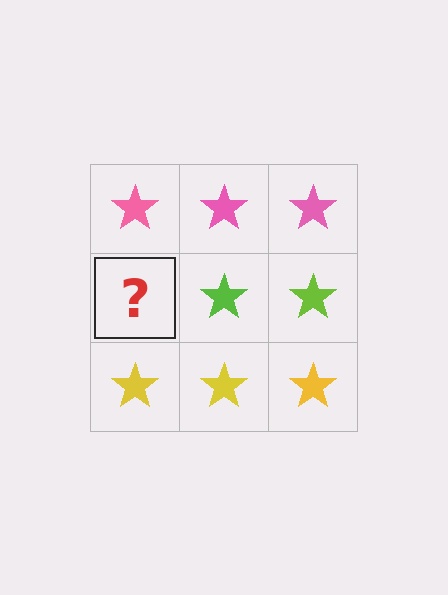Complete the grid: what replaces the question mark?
The question mark should be replaced with a lime star.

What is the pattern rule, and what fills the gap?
The rule is that each row has a consistent color. The gap should be filled with a lime star.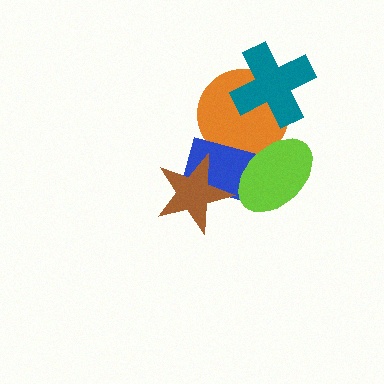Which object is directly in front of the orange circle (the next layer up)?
The blue rectangle is directly in front of the orange circle.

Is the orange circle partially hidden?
Yes, it is partially covered by another shape.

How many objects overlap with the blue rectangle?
3 objects overlap with the blue rectangle.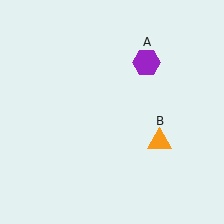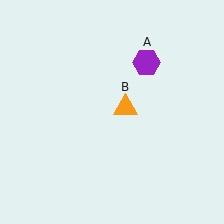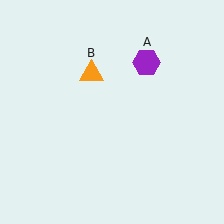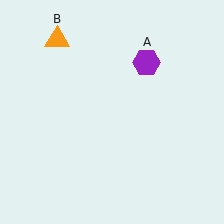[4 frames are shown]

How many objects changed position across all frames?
1 object changed position: orange triangle (object B).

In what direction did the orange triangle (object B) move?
The orange triangle (object B) moved up and to the left.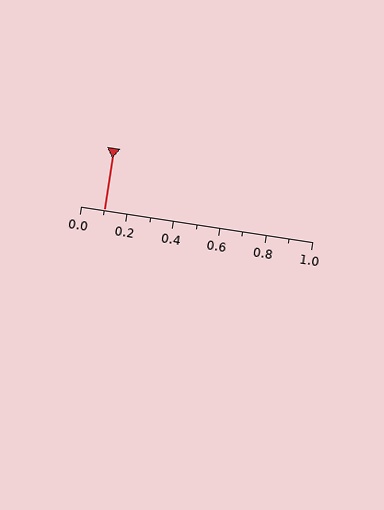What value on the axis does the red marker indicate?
The marker indicates approximately 0.1.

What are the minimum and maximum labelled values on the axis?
The axis runs from 0.0 to 1.0.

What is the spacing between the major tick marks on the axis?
The major ticks are spaced 0.2 apart.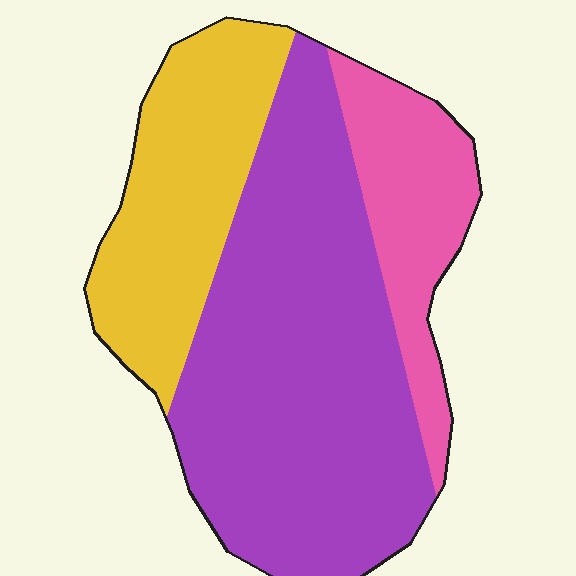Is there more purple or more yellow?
Purple.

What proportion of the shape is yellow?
Yellow covers 26% of the shape.